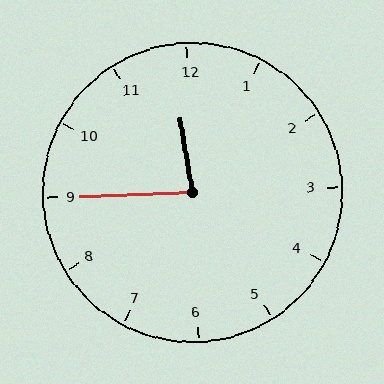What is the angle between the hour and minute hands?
Approximately 82 degrees.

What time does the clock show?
11:45.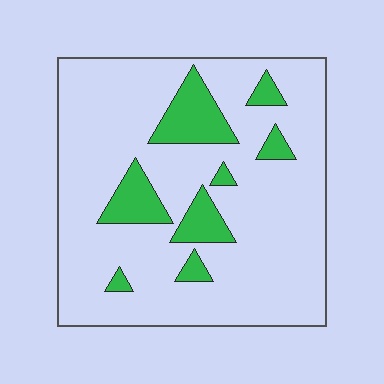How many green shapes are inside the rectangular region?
8.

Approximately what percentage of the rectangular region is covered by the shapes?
Approximately 15%.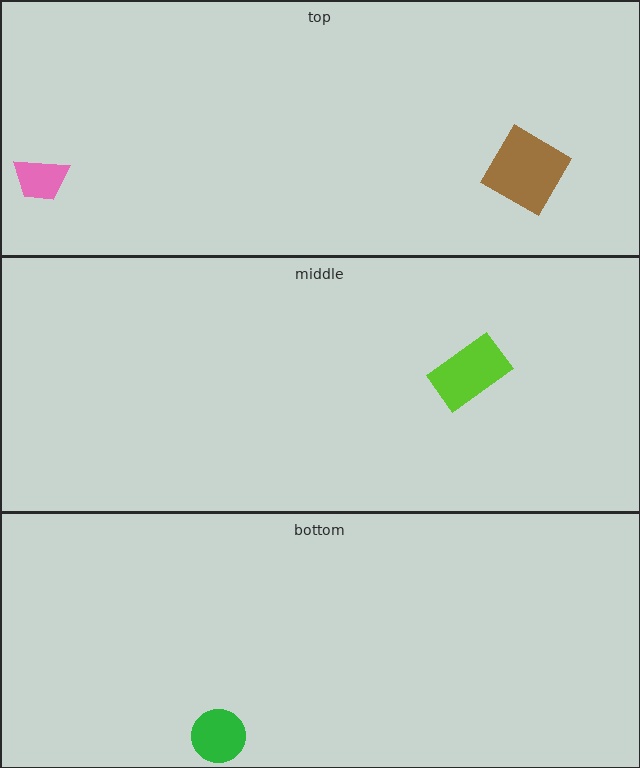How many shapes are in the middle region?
1.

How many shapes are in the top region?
2.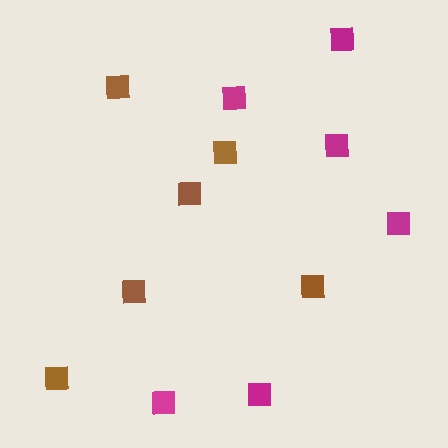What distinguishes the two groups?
There are 2 groups: one group of brown squares (6) and one group of magenta squares (6).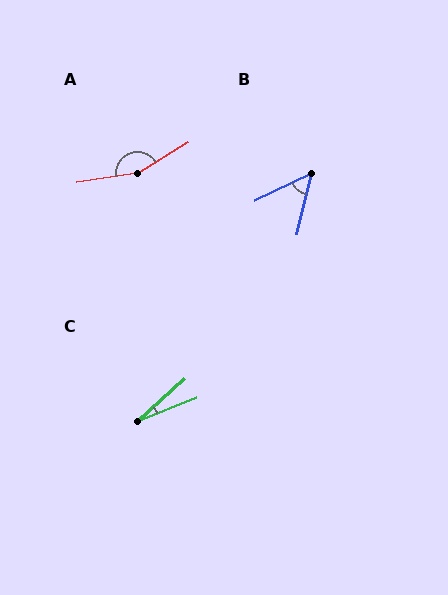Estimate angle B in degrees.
Approximately 50 degrees.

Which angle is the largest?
A, at approximately 156 degrees.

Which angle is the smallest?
C, at approximately 20 degrees.